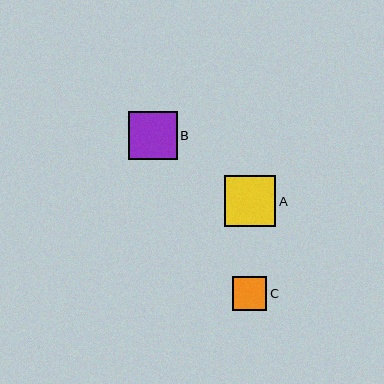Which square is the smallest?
Square C is the smallest with a size of approximately 34 pixels.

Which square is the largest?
Square A is the largest with a size of approximately 51 pixels.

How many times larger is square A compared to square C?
Square A is approximately 1.5 times the size of square C.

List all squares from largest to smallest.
From largest to smallest: A, B, C.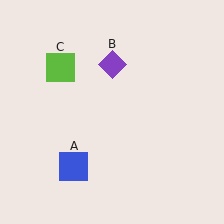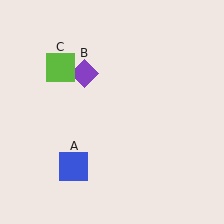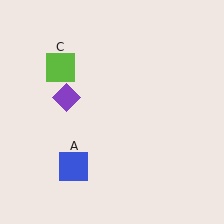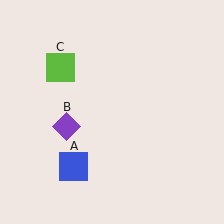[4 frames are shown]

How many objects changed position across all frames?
1 object changed position: purple diamond (object B).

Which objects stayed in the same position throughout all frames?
Blue square (object A) and lime square (object C) remained stationary.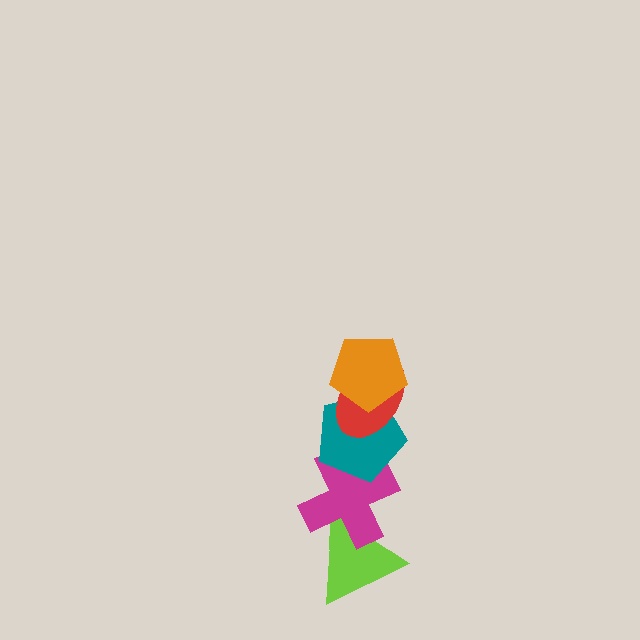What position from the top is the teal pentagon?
The teal pentagon is 3rd from the top.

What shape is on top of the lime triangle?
The magenta cross is on top of the lime triangle.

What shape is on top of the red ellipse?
The orange pentagon is on top of the red ellipse.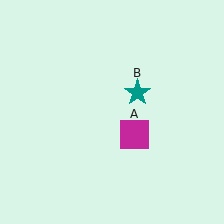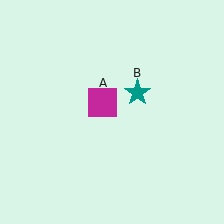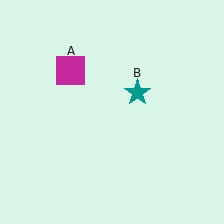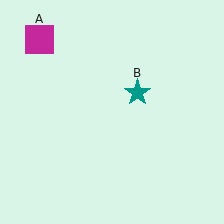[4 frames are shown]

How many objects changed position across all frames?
1 object changed position: magenta square (object A).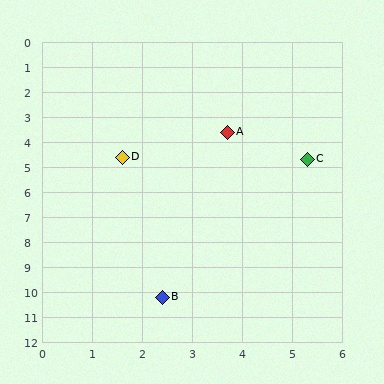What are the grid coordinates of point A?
Point A is at approximately (3.7, 3.6).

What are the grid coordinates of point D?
Point D is at approximately (1.6, 4.6).